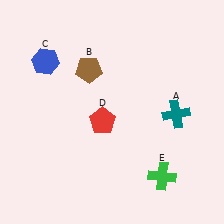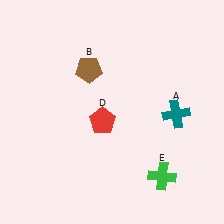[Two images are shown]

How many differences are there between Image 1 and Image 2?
There is 1 difference between the two images.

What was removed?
The blue hexagon (C) was removed in Image 2.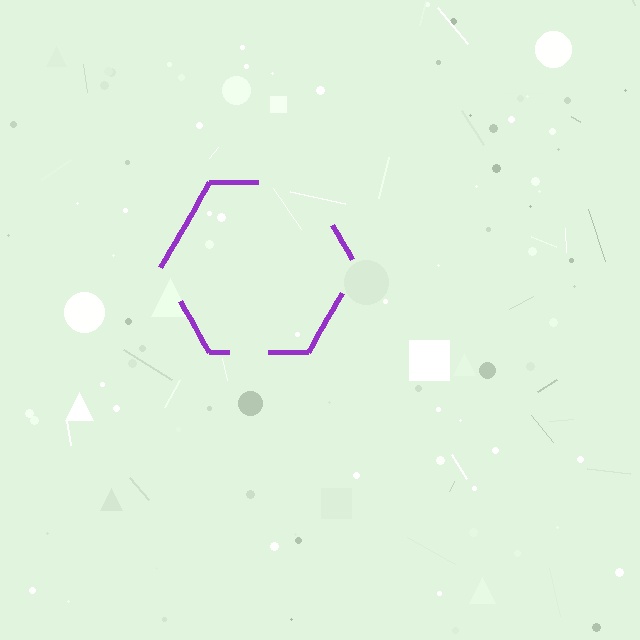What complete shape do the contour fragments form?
The contour fragments form a hexagon.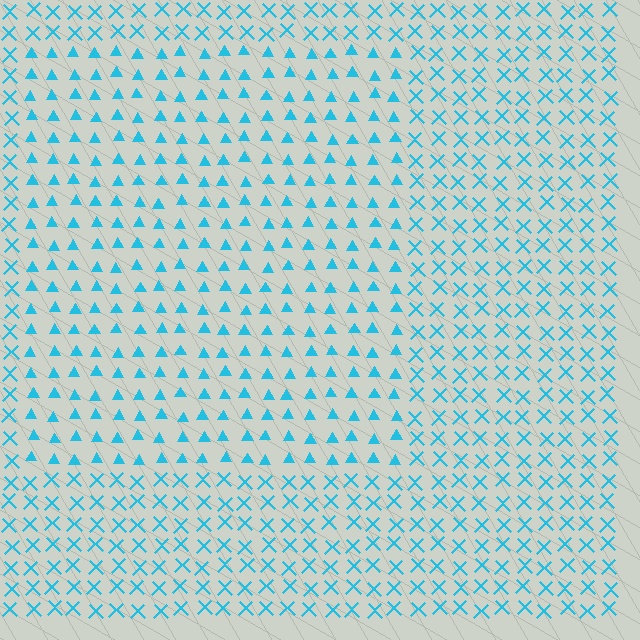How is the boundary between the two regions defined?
The boundary is defined by a change in element shape: triangles inside vs. X marks outside. All elements share the same color and spacing.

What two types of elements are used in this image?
The image uses triangles inside the rectangle region and X marks outside it.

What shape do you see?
I see a rectangle.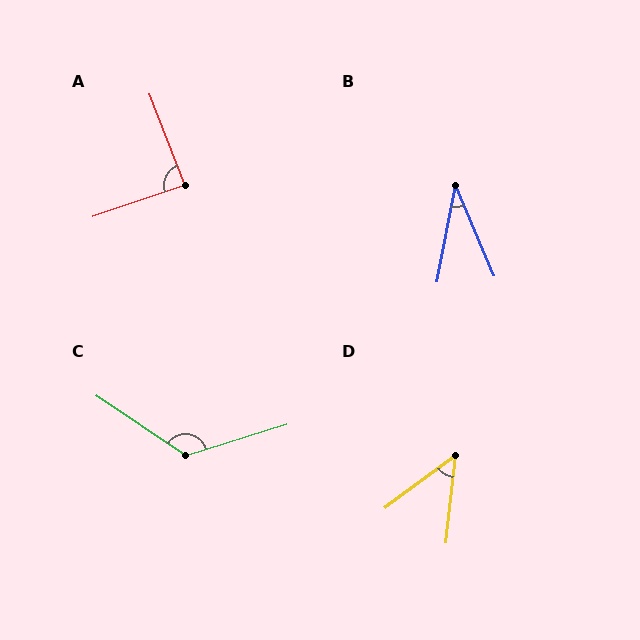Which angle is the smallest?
B, at approximately 34 degrees.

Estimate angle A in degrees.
Approximately 87 degrees.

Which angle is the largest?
C, at approximately 129 degrees.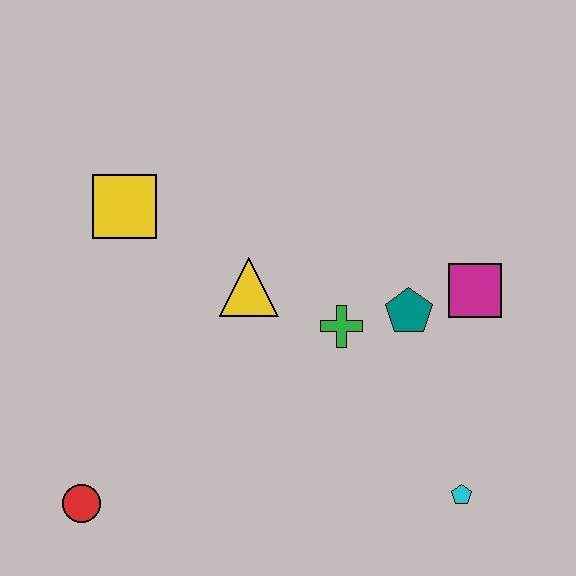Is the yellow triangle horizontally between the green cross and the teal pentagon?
No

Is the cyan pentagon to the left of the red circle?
No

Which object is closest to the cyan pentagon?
The teal pentagon is closest to the cyan pentagon.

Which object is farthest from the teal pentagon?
The red circle is farthest from the teal pentagon.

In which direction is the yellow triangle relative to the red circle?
The yellow triangle is above the red circle.